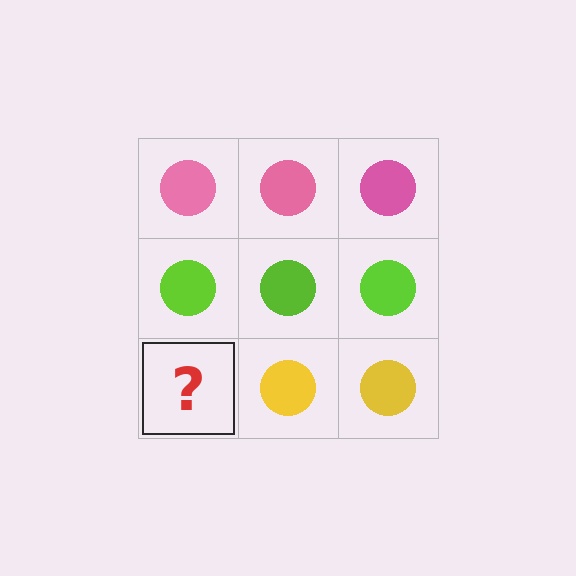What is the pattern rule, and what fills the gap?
The rule is that each row has a consistent color. The gap should be filled with a yellow circle.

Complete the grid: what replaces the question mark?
The question mark should be replaced with a yellow circle.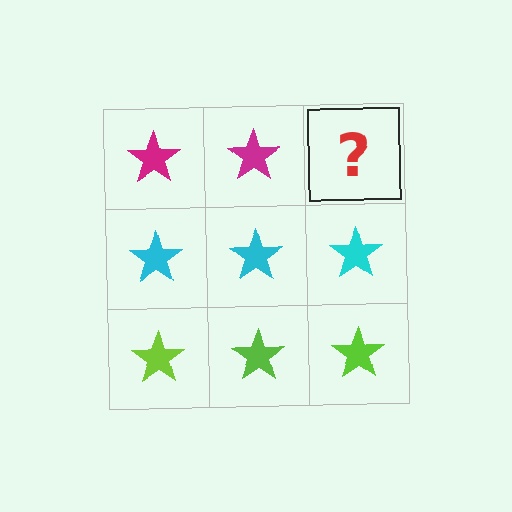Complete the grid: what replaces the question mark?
The question mark should be replaced with a magenta star.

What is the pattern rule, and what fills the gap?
The rule is that each row has a consistent color. The gap should be filled with a magenta star.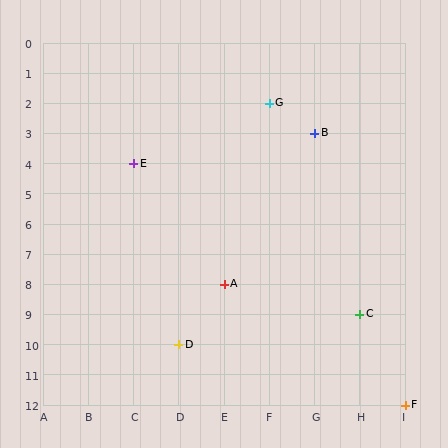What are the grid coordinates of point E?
Point E is at grid coordinates (C, 4).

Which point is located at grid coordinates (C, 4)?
Point E is at (C, 4).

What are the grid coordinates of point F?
Point F is at grid coordinates (I, 12).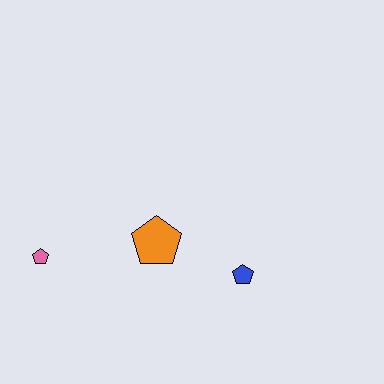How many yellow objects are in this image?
There are no yellow objects.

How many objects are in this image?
There are 3 objects.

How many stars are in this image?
There are no stars.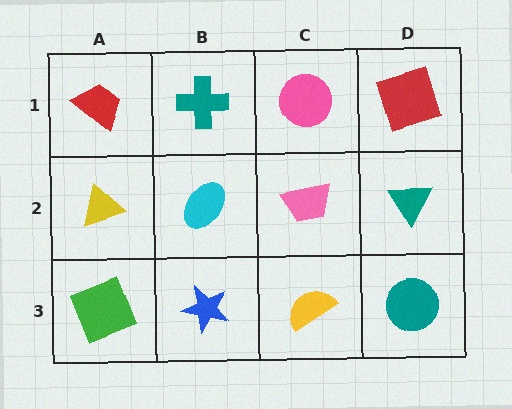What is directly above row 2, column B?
A teal cross.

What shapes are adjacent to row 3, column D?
A teal triangle (row 2, column D), a yellow semicircle (row 3, column C).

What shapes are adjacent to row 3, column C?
A pink trapezoid (row 2, column C), a blue star (row 3, column B), a teal circle (row 3, column D).